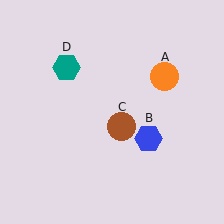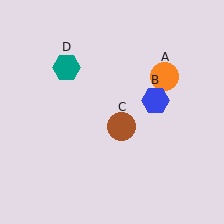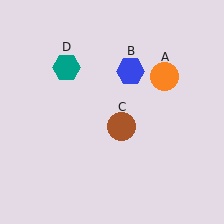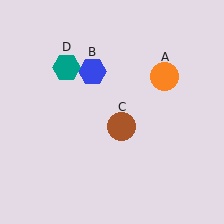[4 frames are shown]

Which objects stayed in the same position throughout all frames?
Orange circle (object A) and brown circle (object C) and teal hexagon (object D) remained stationary.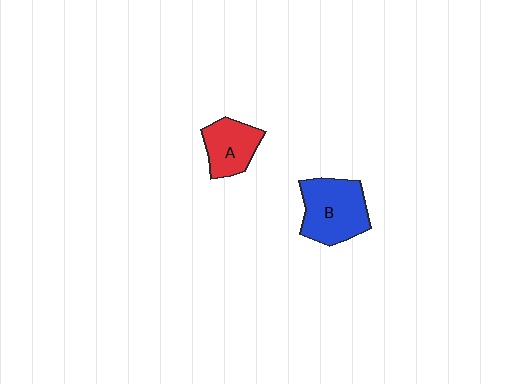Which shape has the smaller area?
Shape A (red).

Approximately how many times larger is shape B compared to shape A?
Approximately 1.5 times.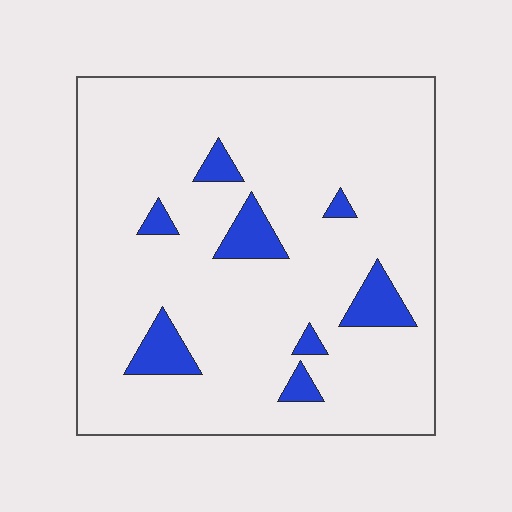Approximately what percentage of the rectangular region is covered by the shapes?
Approximately 10%.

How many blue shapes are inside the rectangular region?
8.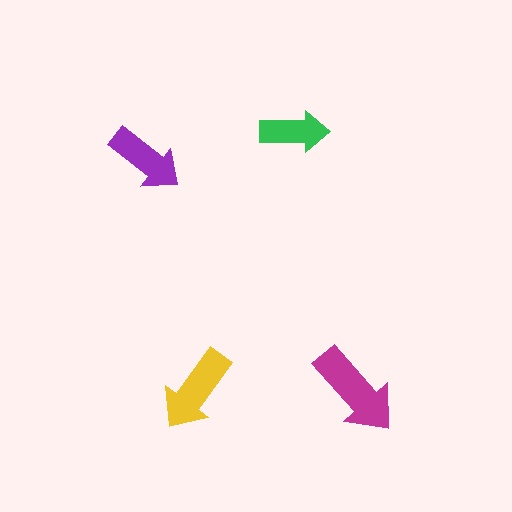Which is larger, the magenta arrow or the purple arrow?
The magenta one.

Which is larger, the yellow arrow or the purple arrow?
The yellow one.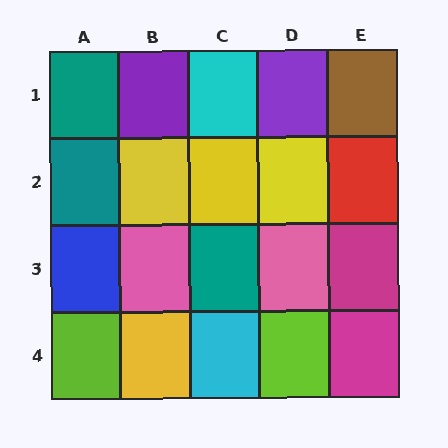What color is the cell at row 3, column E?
Magenta.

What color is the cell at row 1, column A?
Teal.